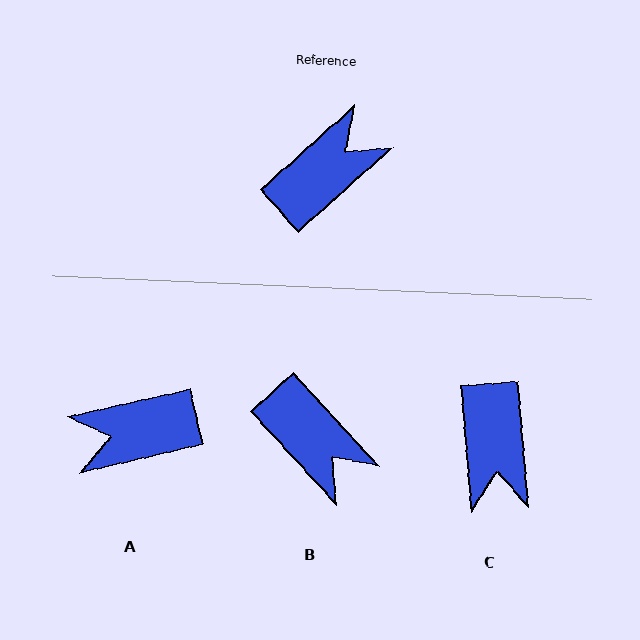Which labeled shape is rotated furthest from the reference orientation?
A, about 151 degrees away.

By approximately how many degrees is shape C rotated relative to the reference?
Approximately 128 degrees clockwise.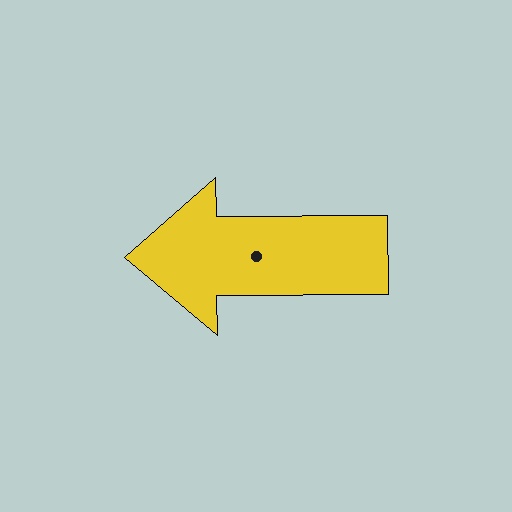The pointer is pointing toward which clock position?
Roughly 9 o'clock.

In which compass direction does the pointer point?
West.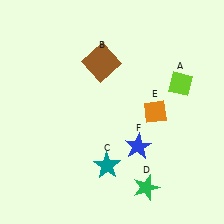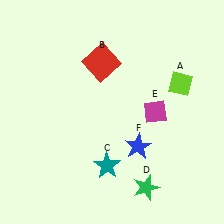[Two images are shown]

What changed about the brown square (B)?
In Image 1, B is brown. In Image 2, it changed to red.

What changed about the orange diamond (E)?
In Image 1, E is orange. In Image 2, it changed to magenta.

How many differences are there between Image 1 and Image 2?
There are 2 differences between the two images.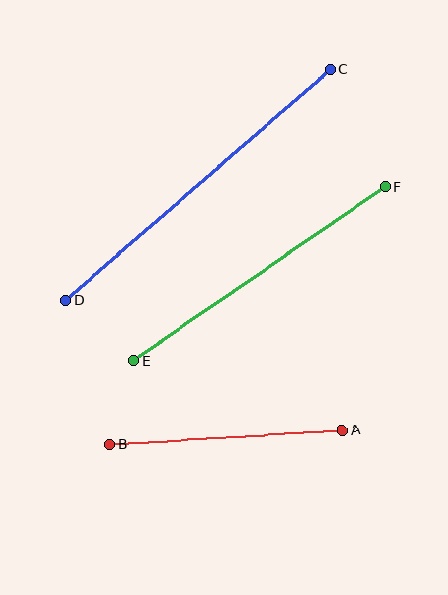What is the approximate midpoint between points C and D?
The midpoint is at approximately (198, 184) pixels.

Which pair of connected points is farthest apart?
Points C and D are farthest apart.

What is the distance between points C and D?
The distance is approximately 352 pixels.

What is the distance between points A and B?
The distance is approximately 233 pixels.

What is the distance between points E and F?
The distance is approximately 306 pixels.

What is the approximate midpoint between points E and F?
The midpoint is at approximately (259, 274) pixels.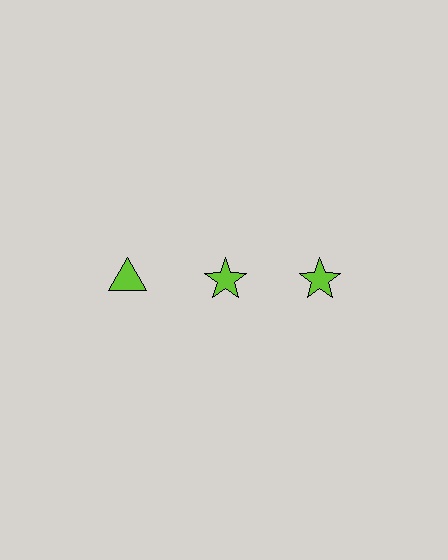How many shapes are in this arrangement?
There are 3 shapes arranged in a grid pattern.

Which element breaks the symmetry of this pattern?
The lime triangle in the top row, leftmost column breaks the symmetry. All other shapes are lime stars.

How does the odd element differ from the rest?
It has a different shape: triangle instead of star.